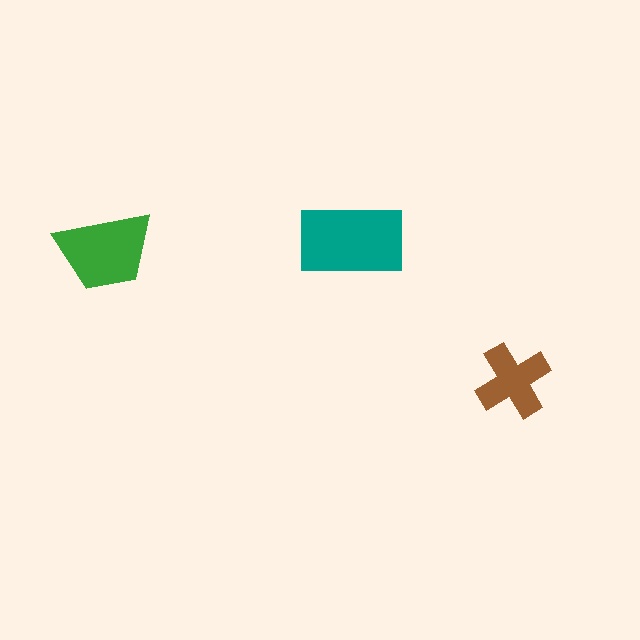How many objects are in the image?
There are 3 objects in the image.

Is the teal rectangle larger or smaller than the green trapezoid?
Larger.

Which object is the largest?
The teal rectangle.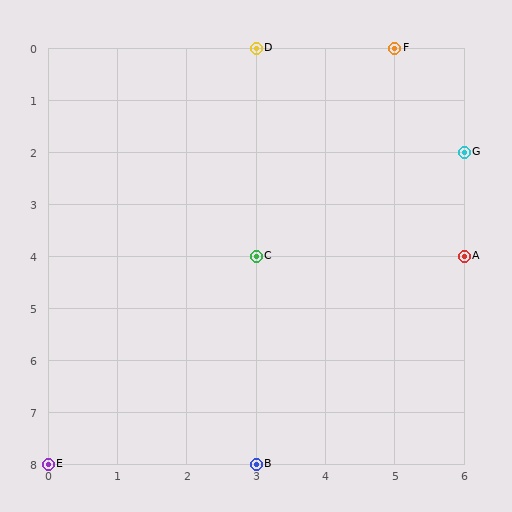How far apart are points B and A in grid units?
Points B and A are 3 columns and 4 rows apart (about 5.0 grid units diagonally).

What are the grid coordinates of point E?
Point E is at grid coordinates (0, 8).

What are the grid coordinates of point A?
Point A is at grid coordinates (6, 4).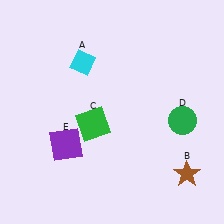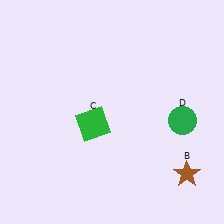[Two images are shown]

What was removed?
The cyan diamond (A), the purple square (E) were removed in Image 2.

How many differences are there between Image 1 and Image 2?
There are 2 differences between the two images.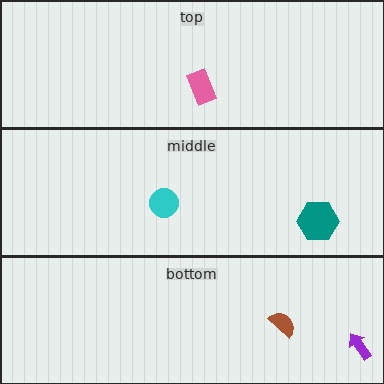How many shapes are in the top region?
1.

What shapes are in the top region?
The pink rectangle.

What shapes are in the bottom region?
The brown semicircle, the purple arrow.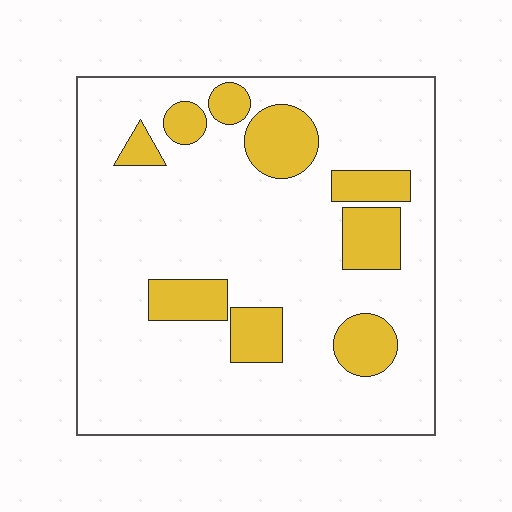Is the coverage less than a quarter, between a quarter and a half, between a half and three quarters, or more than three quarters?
Less than a quarter.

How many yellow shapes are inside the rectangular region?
9.